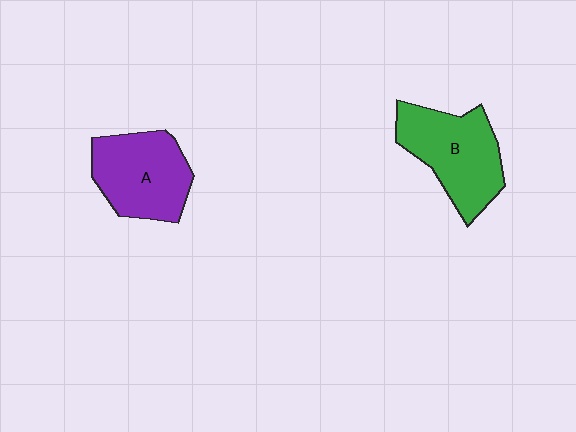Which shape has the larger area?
Shape B (green).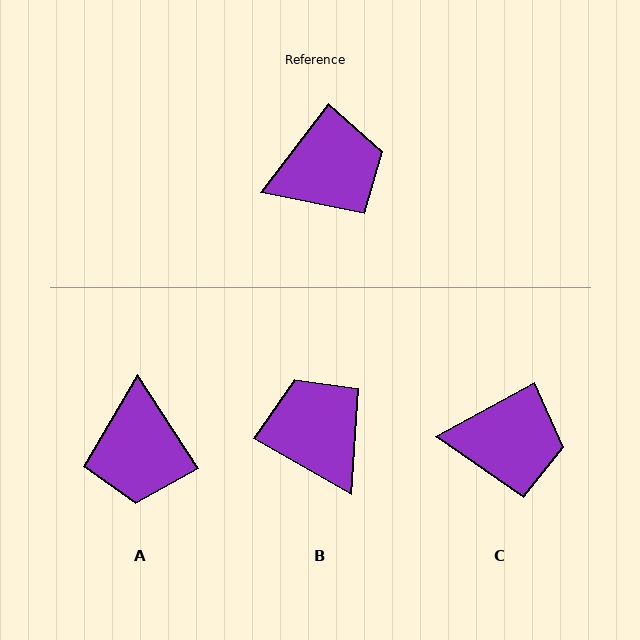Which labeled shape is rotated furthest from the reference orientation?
A, about 109 degrees away.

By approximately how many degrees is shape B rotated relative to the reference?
Approximately 98 degrees counter-clockwise.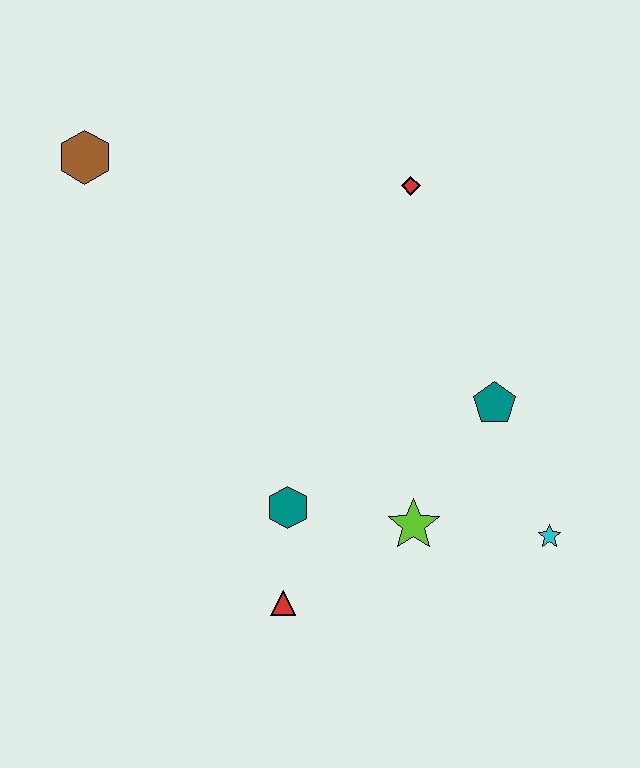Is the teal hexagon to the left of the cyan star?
Yes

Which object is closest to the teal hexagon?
The red triangle is closest to the teal hexagon.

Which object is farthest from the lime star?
The brown hexagon is farthest from the lime star.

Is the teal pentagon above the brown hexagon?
No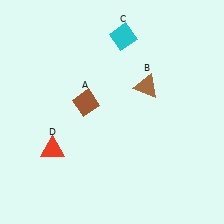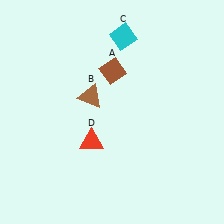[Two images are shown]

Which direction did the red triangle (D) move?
The red triangle (D) moved right.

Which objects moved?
The objects that moved are: the brown diamond (A), the brown triangle (B), the red triangle (D).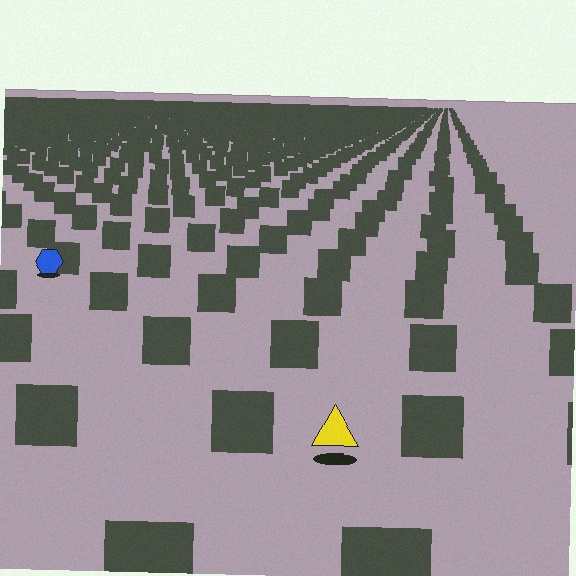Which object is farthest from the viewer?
The blue hexagon is farthest from the viewer. It appears smaller and the ground texture around it is denser.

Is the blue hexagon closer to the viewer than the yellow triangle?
No. The yellow triangle is closer — you can tell from the texture gradient: the ground texture is coarser near it.